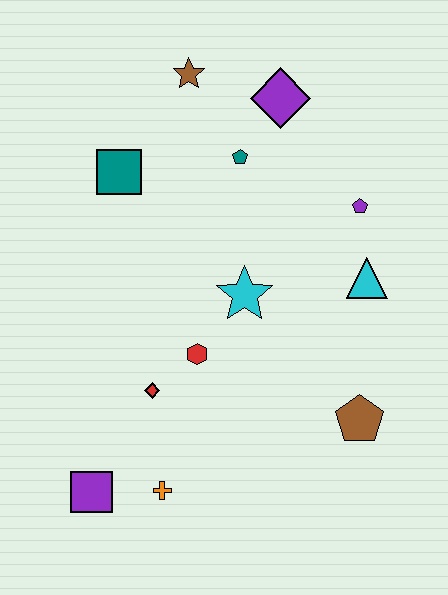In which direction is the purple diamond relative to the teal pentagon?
The purple diamond is above the teal pentagon.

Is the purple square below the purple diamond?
Yes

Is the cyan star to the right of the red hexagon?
Yes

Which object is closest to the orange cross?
The purple square is closest to the orange cross.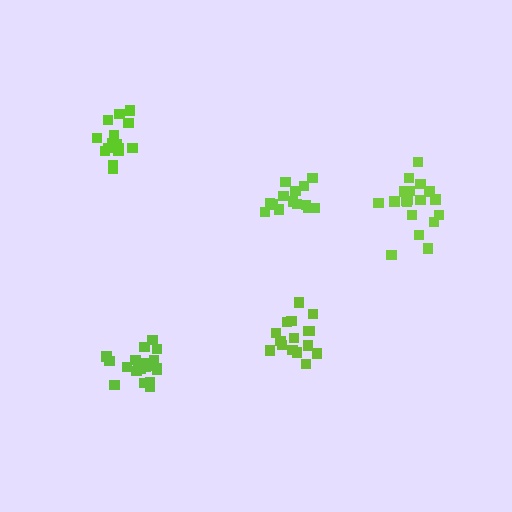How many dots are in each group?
Group 1: 19 dots, Group 2: 14 dots, Group 3: 20 dots, Group 4: 16 dots, Group 5: 15 dots (84 total).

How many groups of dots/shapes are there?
There are 5 groups.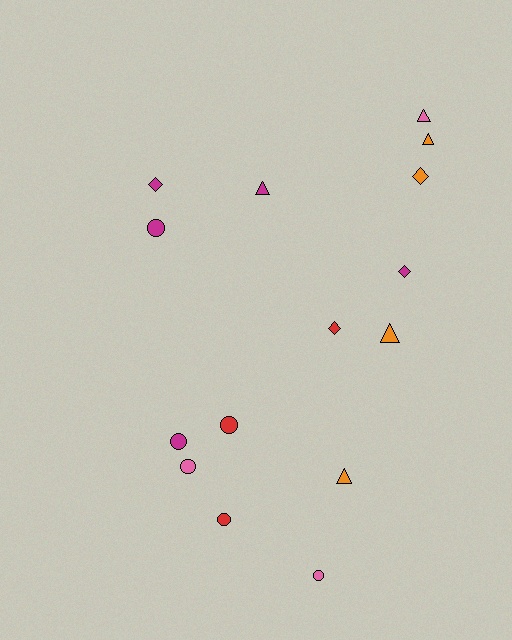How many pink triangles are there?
There is 1 pink triangle.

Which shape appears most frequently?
Circle, with 6 objects.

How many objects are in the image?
There are 15 objects.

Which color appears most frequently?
Magenta, with 5 objects.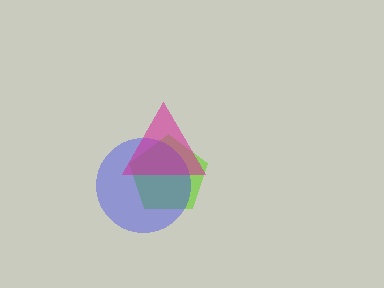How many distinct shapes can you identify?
There are 3 distinct shapes: a lime pentagon, a blue circle, a magenta triangle.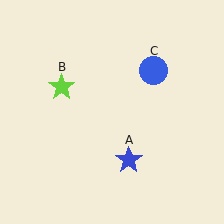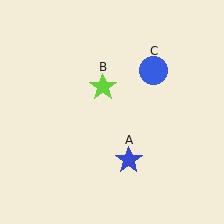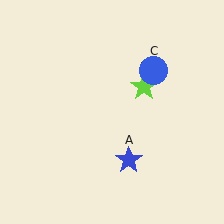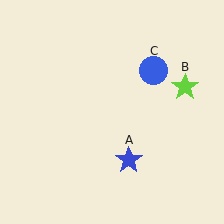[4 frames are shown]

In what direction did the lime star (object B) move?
The lime star (object B) moved right.